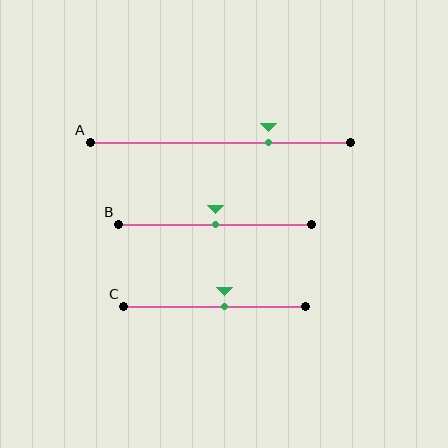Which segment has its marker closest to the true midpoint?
Segment B has its marker closest to the true midpoint.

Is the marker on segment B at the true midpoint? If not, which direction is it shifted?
Yes, the marker on segment B is at the true midpoint.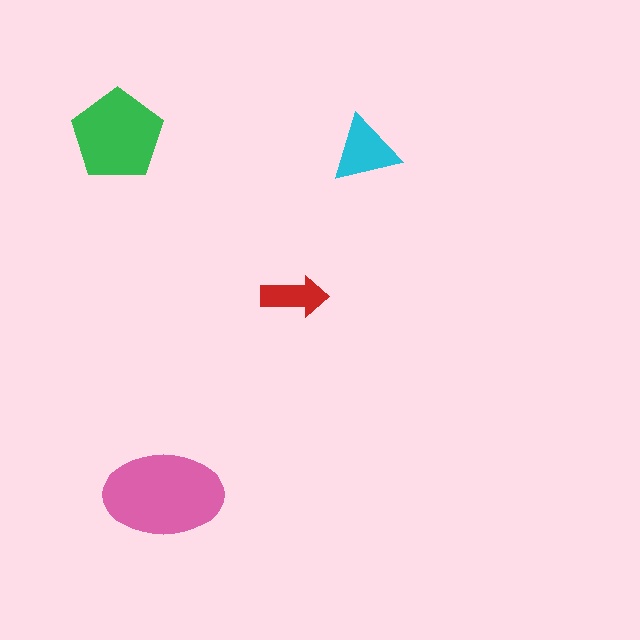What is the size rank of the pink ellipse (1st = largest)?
1st.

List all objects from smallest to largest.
The red arrow, the cyan triangle, the green pentagon, the pink ellipse.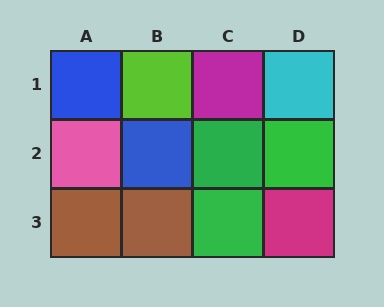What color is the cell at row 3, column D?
Magenta.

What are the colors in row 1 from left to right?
Blue, lime, magenta, cyan.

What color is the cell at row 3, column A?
Brown.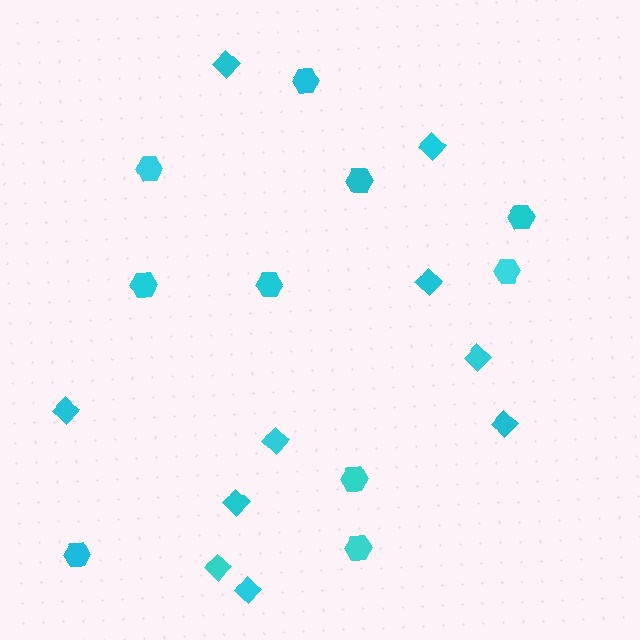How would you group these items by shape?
There are 2 groups: one group of hexagons (10) and one group of diamonds (10).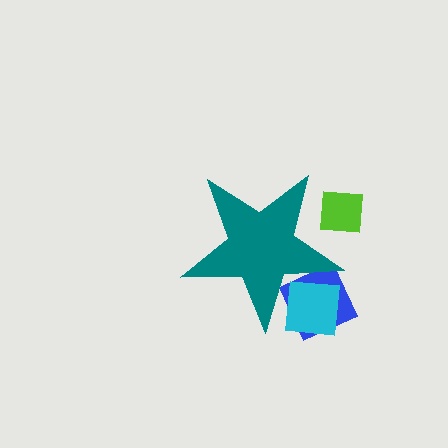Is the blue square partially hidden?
Yes, the blue square is partially hidden behind the teal star.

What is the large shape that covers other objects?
A teal star.